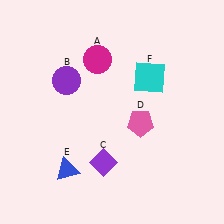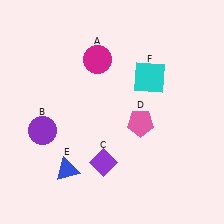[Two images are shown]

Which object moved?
The purple circle (B) moved down.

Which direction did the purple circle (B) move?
The purple circle (B) moved down.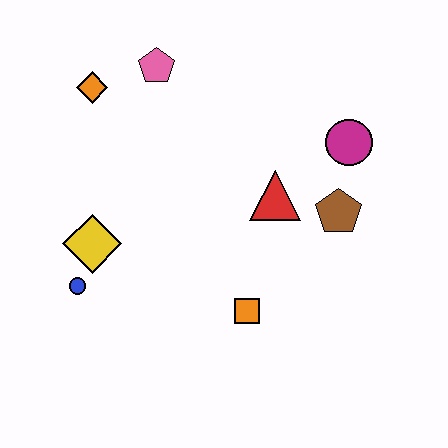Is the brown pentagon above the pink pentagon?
No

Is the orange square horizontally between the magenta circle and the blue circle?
Yes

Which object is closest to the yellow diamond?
The blue circle is closest to the yellow diamond.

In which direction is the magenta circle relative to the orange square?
The magenta circle is above the orange square.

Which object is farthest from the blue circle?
The magenta circle is farthest from the blue circle.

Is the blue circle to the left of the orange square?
Yes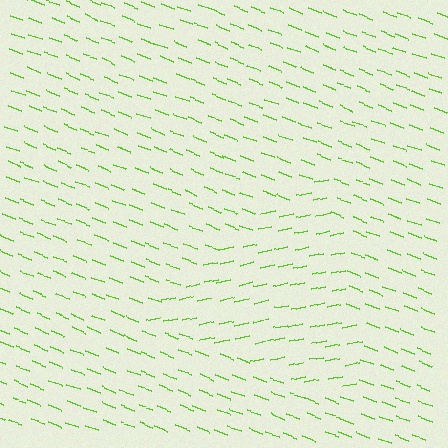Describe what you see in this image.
The image is filled with small lime line segments. A triangle region in the image has lines oriented differently from the surrounding lines, creating a visible texture boundary.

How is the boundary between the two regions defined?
The boundary is defined purely by a change in line orientation (approximately 32 degrees difference). All lines are the same color and thickness.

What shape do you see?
I see a triangle.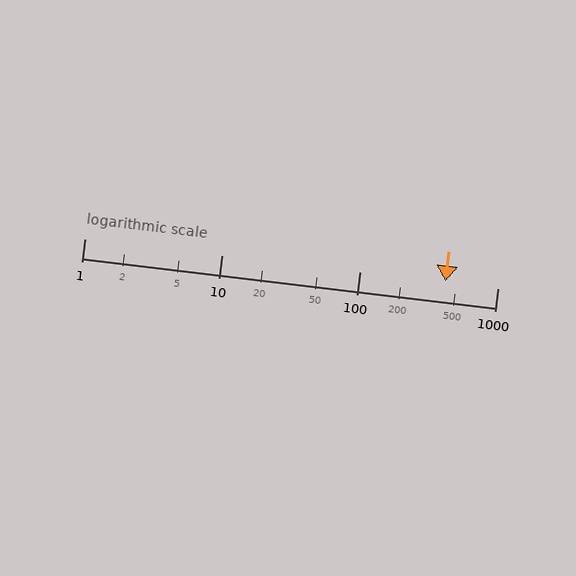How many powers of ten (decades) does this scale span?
The scale spans 3 decades, from 1 to 1000.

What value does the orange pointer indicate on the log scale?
The pointer indicates approximately 420.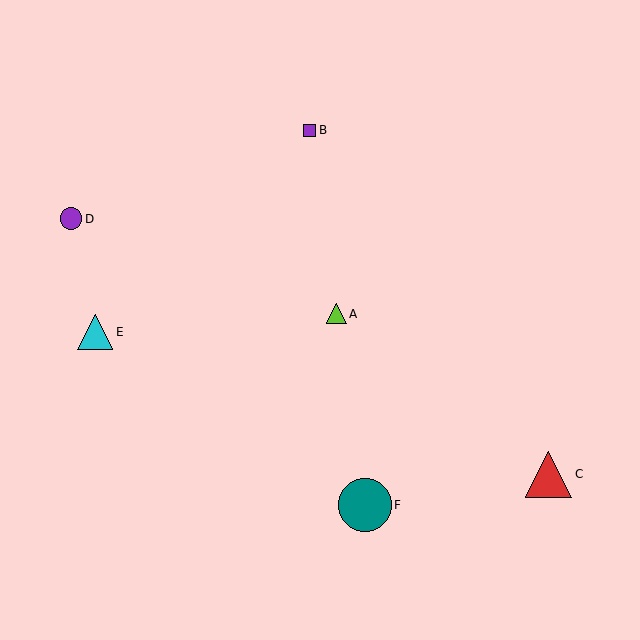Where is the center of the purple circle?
The center of the purple circle is at (71, 219).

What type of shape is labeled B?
Shape B is a purple square.